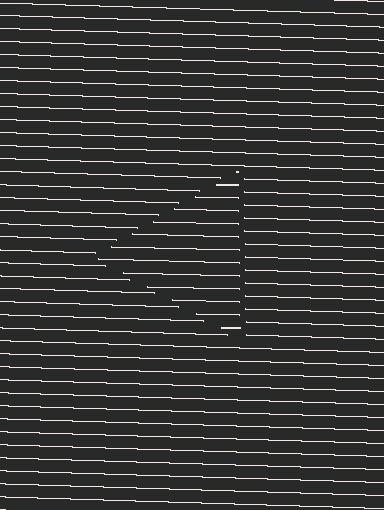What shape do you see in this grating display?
An illusory triangle. The interior of the shape contains the same grating, shifted by half a period — the contour is defined by the phase discontinuity where line-ends from the inner and outer gratings abut.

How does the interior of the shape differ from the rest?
The interior of the shape contains the same grating, shifted by half a period — the contour is defined by the phase discontinuity where line-ends from the inner and outer gratings abut.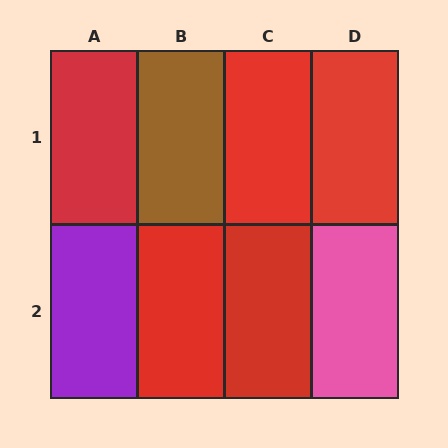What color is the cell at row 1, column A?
Red.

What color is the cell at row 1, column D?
Red.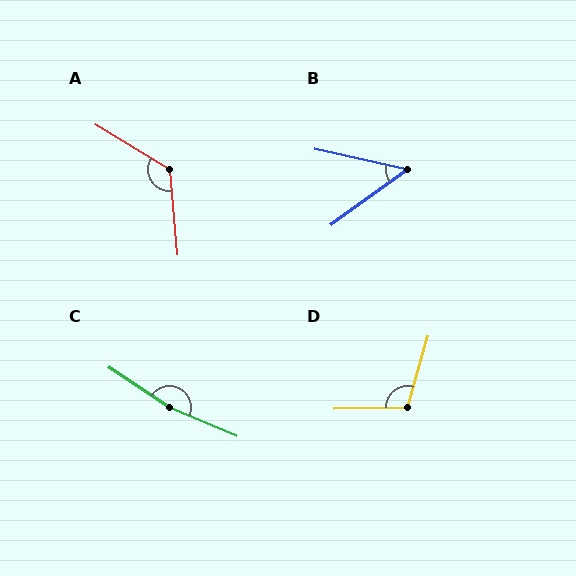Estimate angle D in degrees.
Approximately 107 degrees.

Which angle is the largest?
C, at approximately 169 degrees.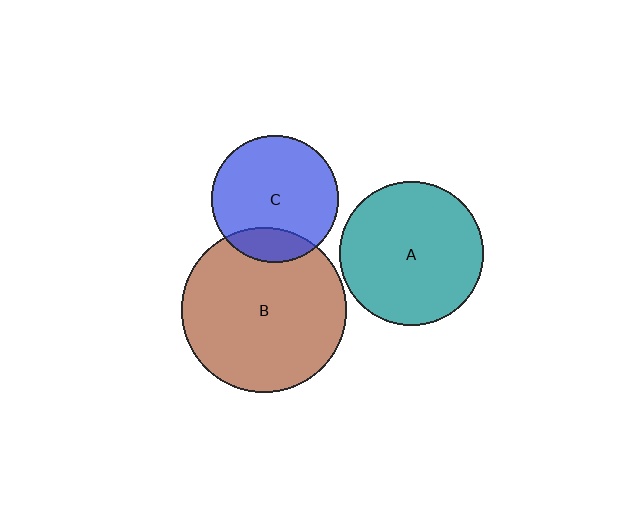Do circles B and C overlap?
Yes.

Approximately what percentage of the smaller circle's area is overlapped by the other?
Approximately 15%.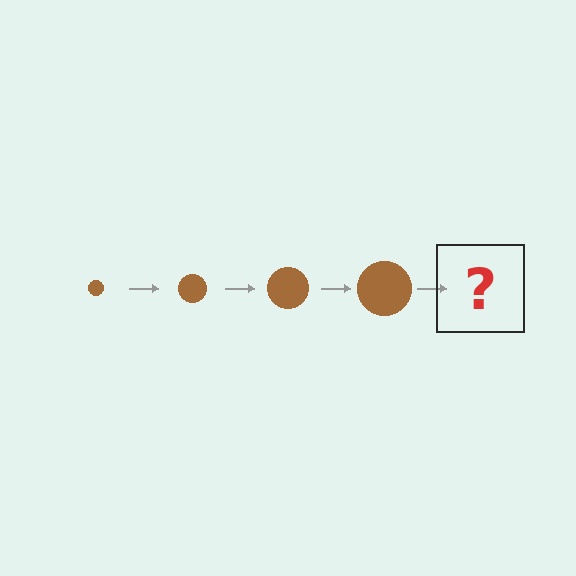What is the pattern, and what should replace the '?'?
The pattern is that the circle gets progressively larger each step. The '?' should be a brown circle, larger than the previous one.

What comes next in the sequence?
The next element should be a brown circle, larger than the previous one.